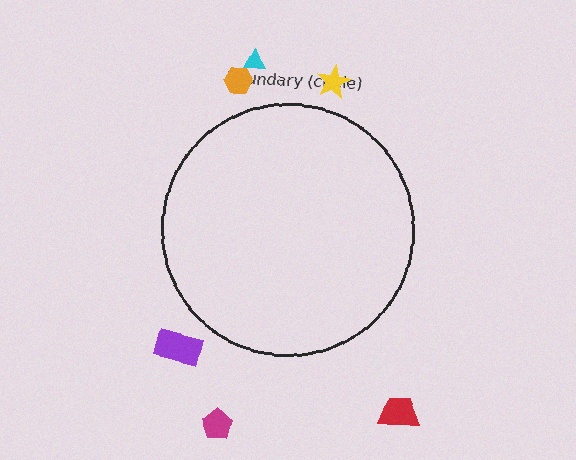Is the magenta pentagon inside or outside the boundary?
Outside.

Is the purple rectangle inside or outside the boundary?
Outside.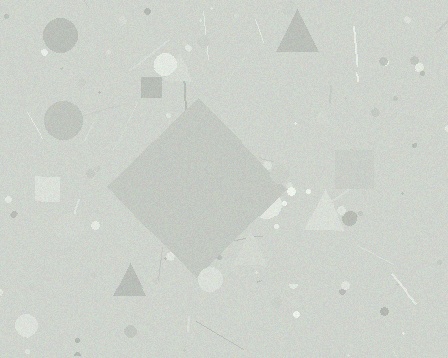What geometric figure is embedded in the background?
A diamond is embedded in the background.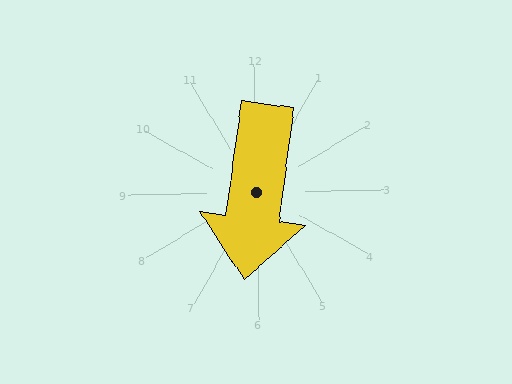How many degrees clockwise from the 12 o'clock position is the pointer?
Approximately 189 degrees.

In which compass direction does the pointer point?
South.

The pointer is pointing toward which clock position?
Roughly 6 o'clock.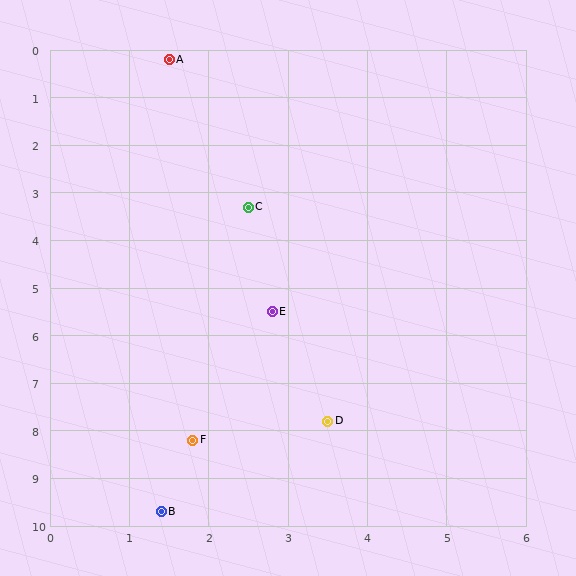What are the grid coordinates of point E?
Point E is at approximately (2.8, 5.5).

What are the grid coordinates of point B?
Point B is at approximately (1.4, 9.7).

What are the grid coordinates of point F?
Point F is at approximately (1.8, 8.2).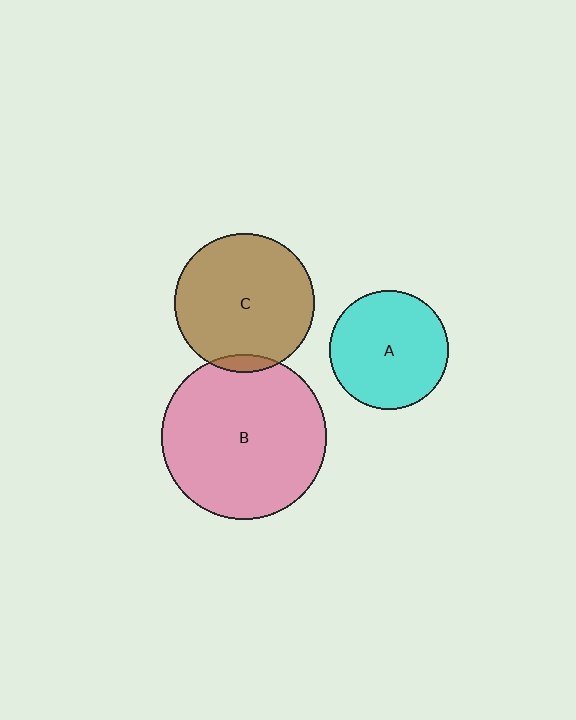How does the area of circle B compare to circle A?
Approximately 1.9 times.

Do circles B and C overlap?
Yes.